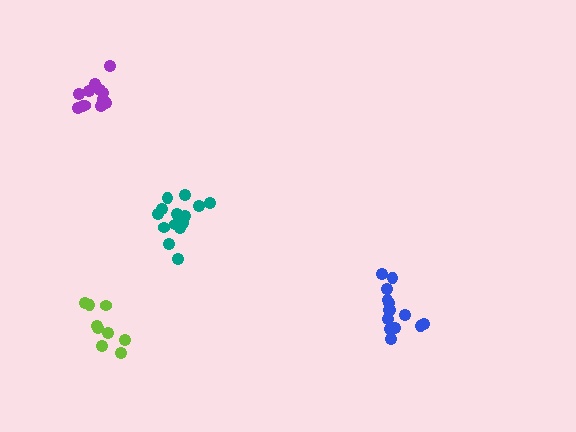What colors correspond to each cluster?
The clusters are colored: purple, blue, lime, teal.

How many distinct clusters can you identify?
There are 4 distinct clusters.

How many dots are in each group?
Group 1: 13 dots, Group 2: 15 dots, Group 3: 9 dots, Group 4: 14 dots (51 total).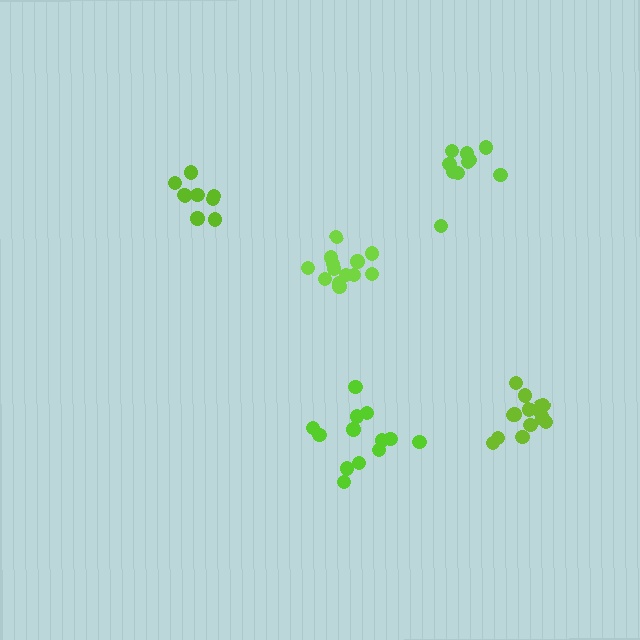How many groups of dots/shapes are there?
There are 5 groups.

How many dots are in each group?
Group 1: 10 dots, Group 2: 13 dots, Group 3: 14 dots, Group 4: 13 dots, Group 5: 9 dots (59 total).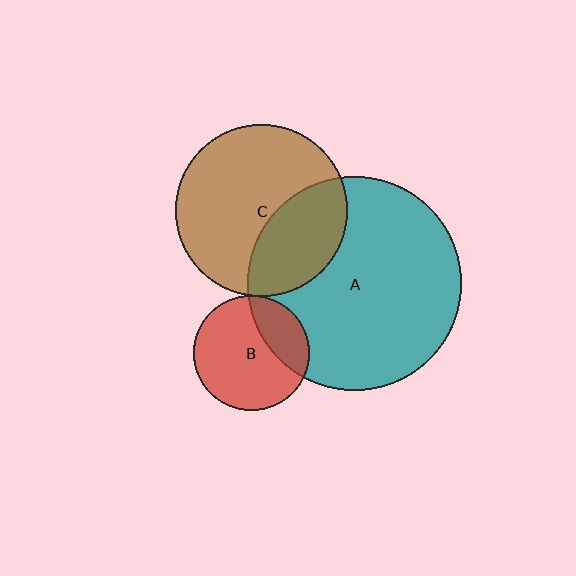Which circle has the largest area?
Circle A (teal).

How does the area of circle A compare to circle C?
Approximately 1.6 times.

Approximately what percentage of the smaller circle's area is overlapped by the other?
Approximately 35%.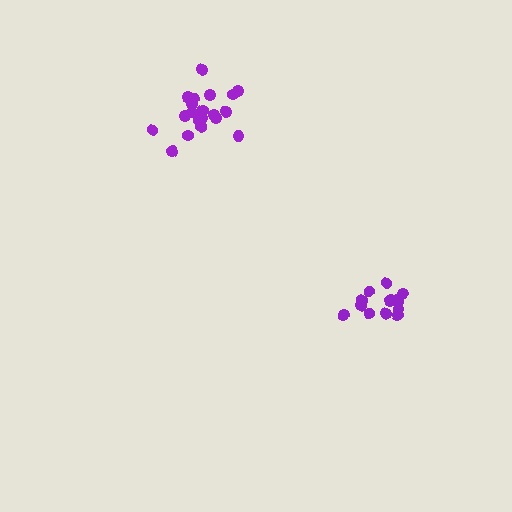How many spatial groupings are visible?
There are 2 spatial groupings.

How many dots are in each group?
Group 1: 14 dots, Group 2: 20 dots (34 total).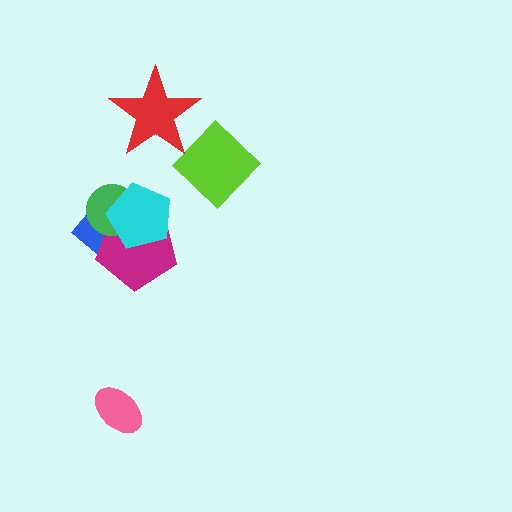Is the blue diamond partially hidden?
Yes, it is partially covered by another shape.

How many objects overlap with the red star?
0 objects overlap with the red star.